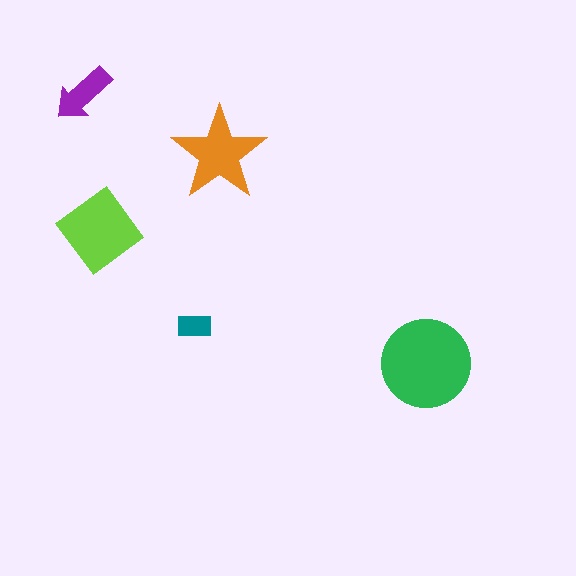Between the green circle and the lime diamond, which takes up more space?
The green circle.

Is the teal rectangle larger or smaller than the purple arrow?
Smaller.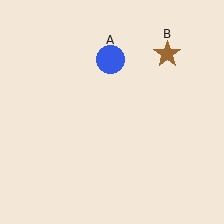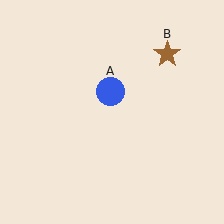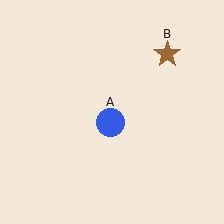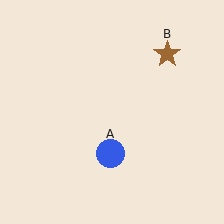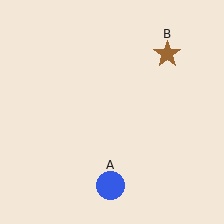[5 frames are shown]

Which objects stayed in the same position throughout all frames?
Brown star (object B) remained stationary.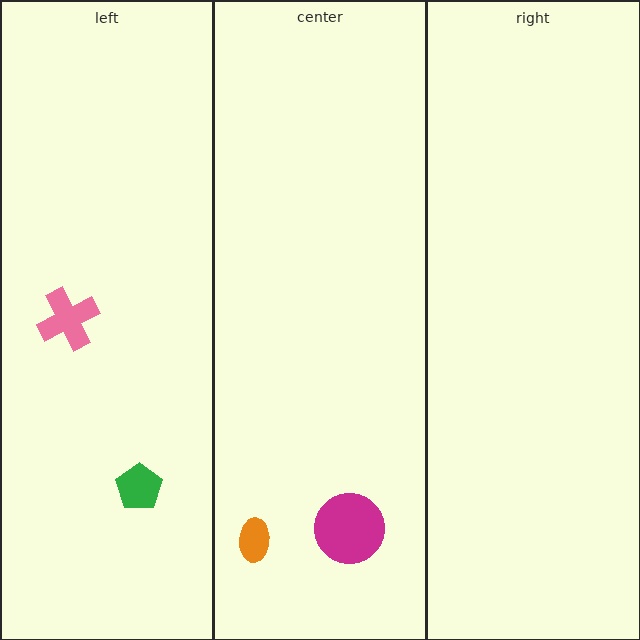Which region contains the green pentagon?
The left region.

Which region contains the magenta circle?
The center region.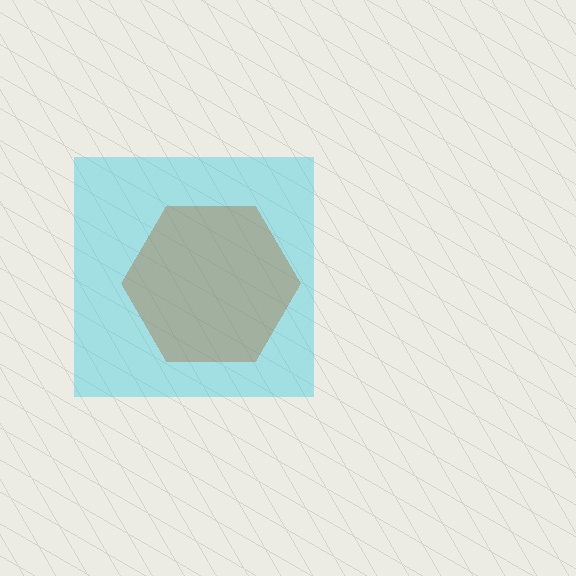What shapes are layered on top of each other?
The layered shapes are: a cyan square, a brown hexagon.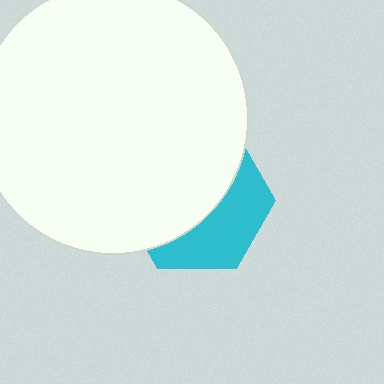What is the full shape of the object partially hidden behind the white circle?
The partially hidden object is a cyan hexagon.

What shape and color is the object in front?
The object in front is a white circle.